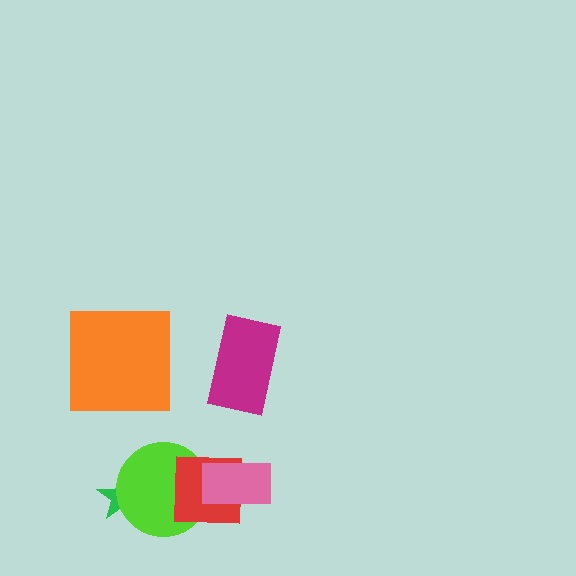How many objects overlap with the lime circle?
2 objects overlap with the lime circle.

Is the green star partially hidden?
Yes, it is partially covered by another shape.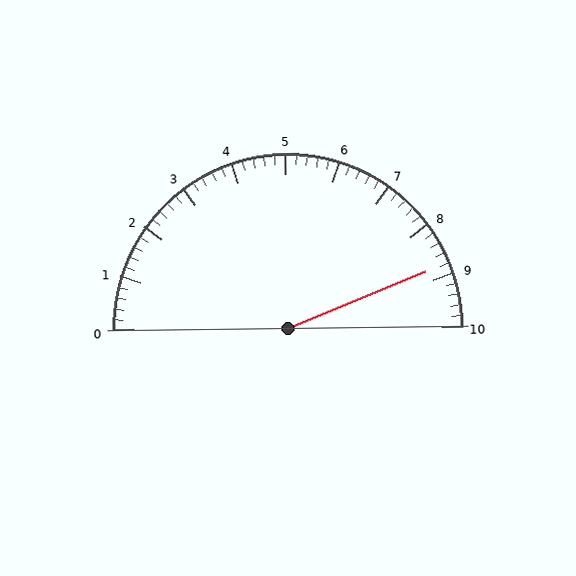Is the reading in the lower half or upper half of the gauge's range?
The reading is in the upper half of the range (0 to 10).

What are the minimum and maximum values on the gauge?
The gauge ranges from 0 to 10.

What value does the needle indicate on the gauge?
The needle indicates approximately 8.8.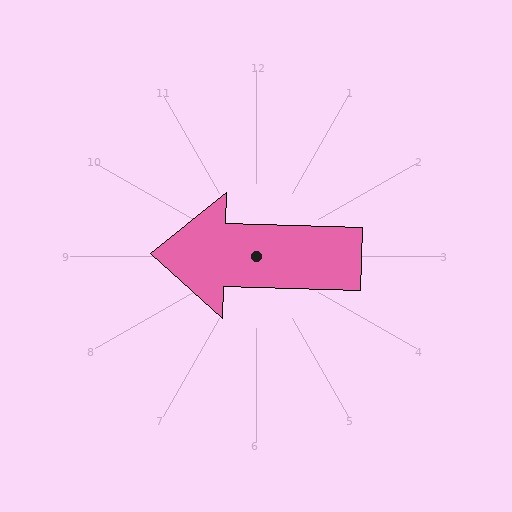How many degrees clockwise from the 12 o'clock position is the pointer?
Approximately 272 degrees.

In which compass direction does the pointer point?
West.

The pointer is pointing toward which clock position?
Roughly 9 o'clock.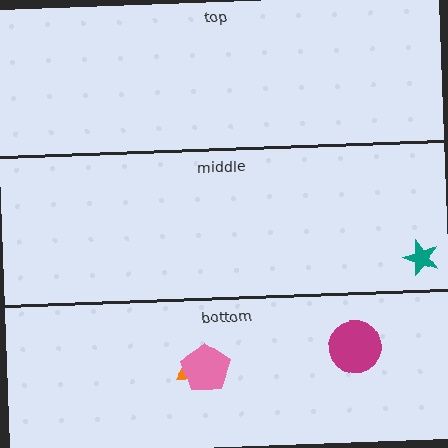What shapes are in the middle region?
The teal star.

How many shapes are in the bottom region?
3.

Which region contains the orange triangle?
The bottom region.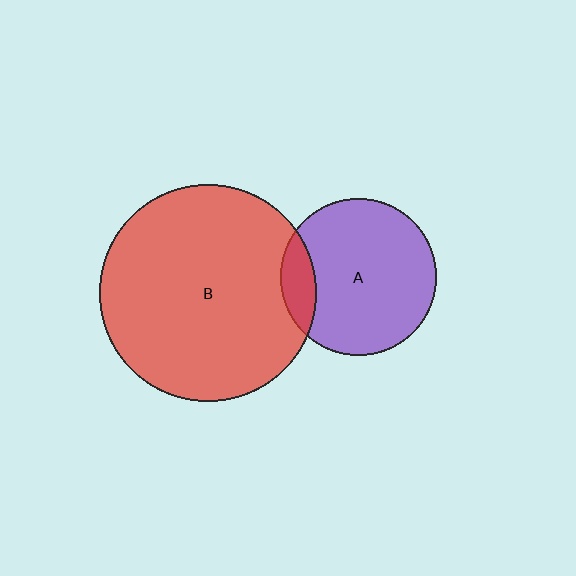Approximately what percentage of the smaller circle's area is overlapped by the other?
Approximately 15%.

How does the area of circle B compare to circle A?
Approximately 1.9 times.